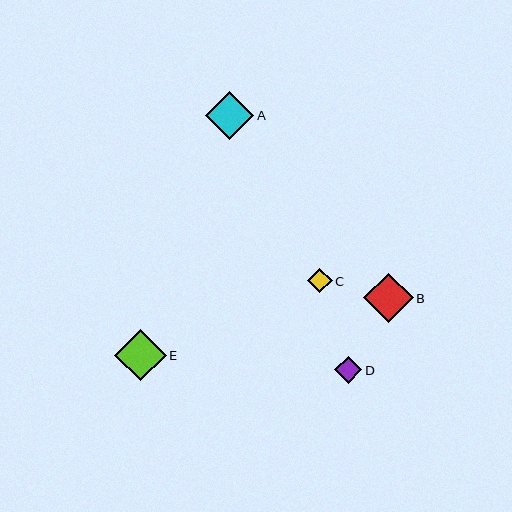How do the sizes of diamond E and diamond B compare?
Diamond E and diamond B are approximately the same size.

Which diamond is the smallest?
Diamond C is the smallest with a size of approximately 25 pixels.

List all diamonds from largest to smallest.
From largest to smallest: E, B, A, D, C.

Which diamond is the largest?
Diamond E is the largest with a size of approximately 51 pixels.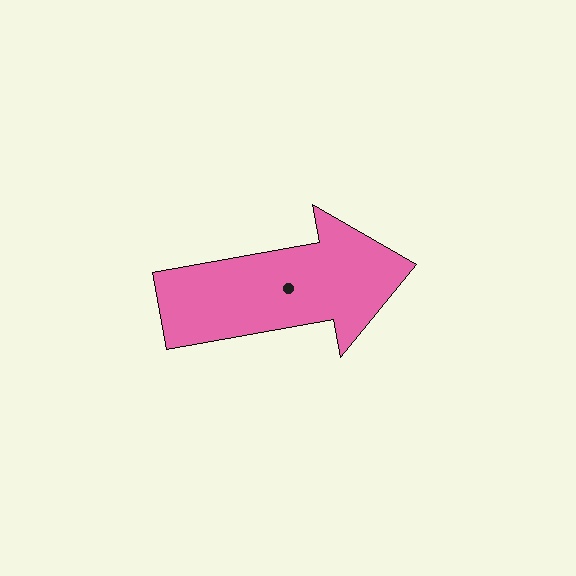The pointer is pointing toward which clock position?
Roughly 3 o'clock.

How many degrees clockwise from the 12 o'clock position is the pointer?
Approximately 80 degrees.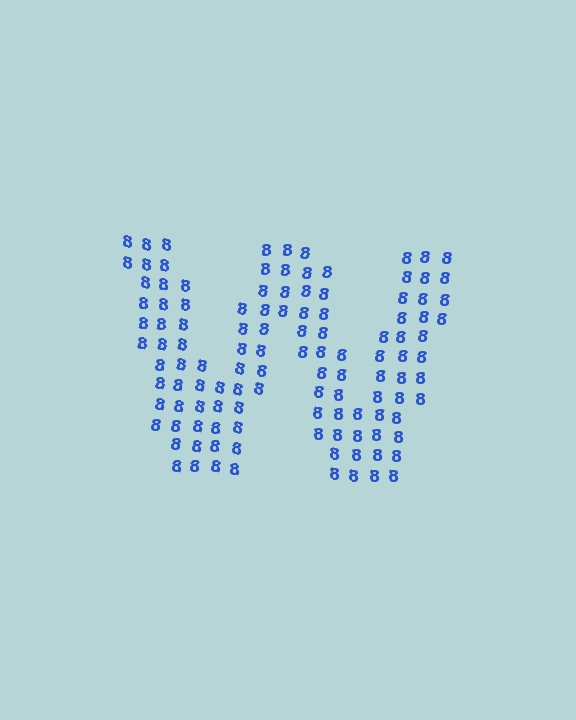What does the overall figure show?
The overall figure shows the letter W.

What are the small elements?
The small elements are digit 8's.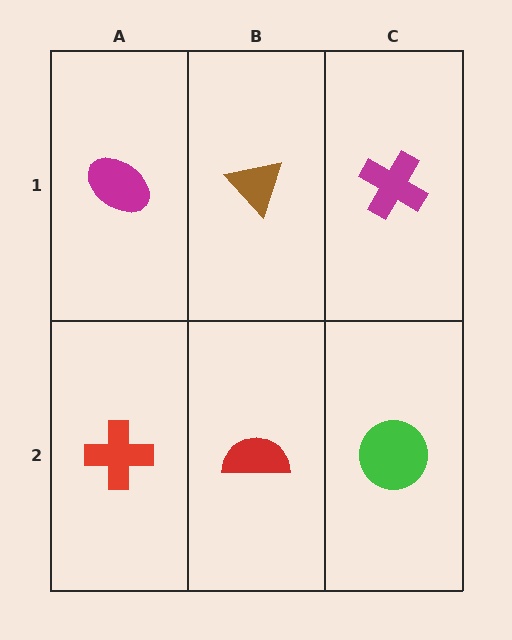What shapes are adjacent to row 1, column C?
A green circle (row 2, column C), a brown triangle (row 1, column B).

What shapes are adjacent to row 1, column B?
A red semicircle (row 2, column B), a magenta ellipse (row 1, column A), a magenta cross (row 1, column C).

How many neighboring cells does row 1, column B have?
3.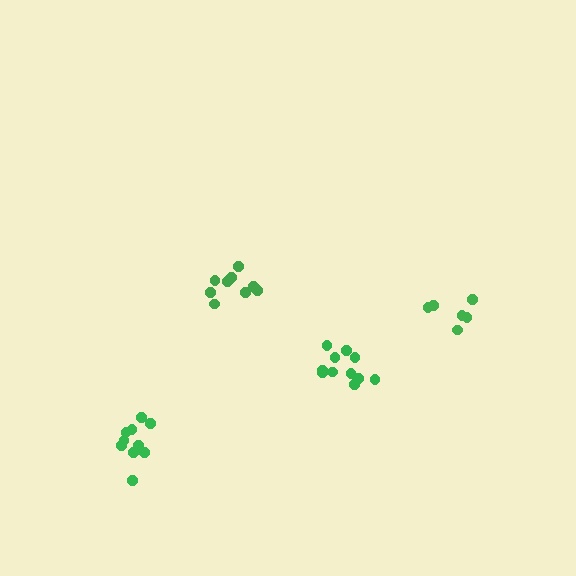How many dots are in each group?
Group 1: 11 dots, Group 2: 9 dots, Group 3: 6 dots, Group 4: 10 dots (36 total).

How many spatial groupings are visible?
There are 4 spatial groupings.